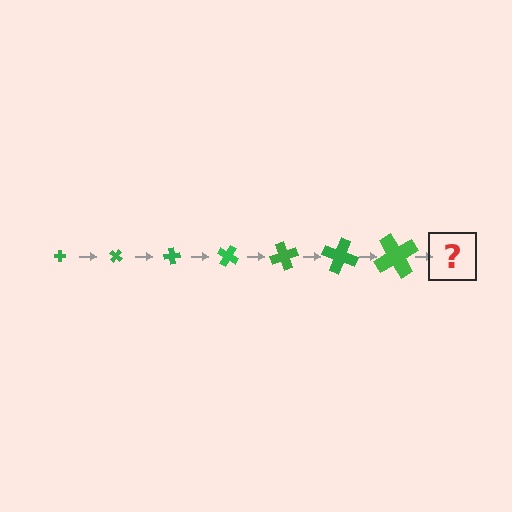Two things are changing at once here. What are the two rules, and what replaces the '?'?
The two rules are that the cross grows larger each step and it rotates 40 degrees each step. The '?' should be a cross, larger than the previous one and rotated 280 degrees from the start.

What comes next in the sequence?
The next element should be a cross, larger than the previous one and rotated 280 degrees from the start.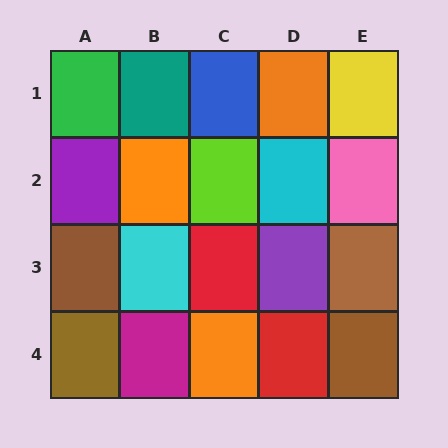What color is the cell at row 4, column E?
Brown.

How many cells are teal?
1 cell is teal.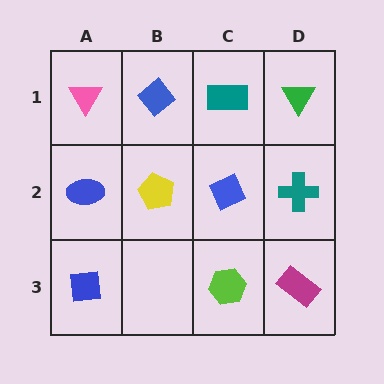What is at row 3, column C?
A lime hexagon.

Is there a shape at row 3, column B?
No, that cell is empty.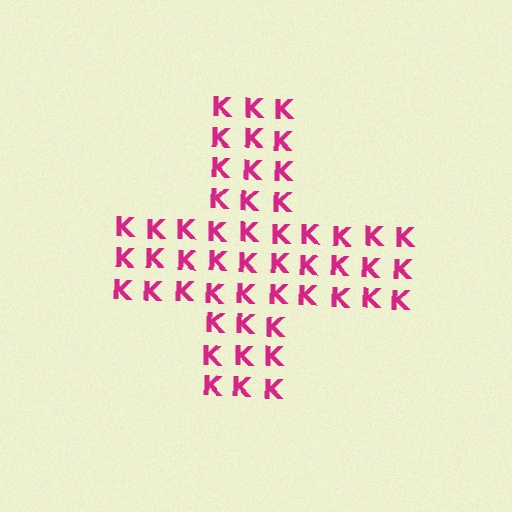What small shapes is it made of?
It is made of small letter K's.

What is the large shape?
The large shape is a cross.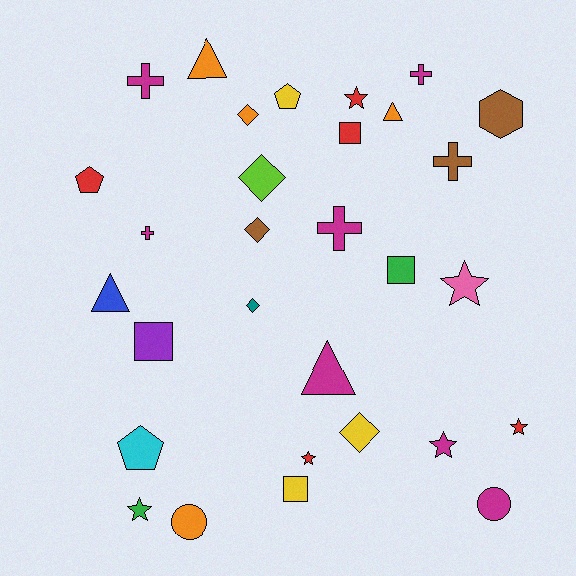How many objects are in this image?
There are 30 objects.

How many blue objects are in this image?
There is 1 blue object.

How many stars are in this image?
There are 6 stars.